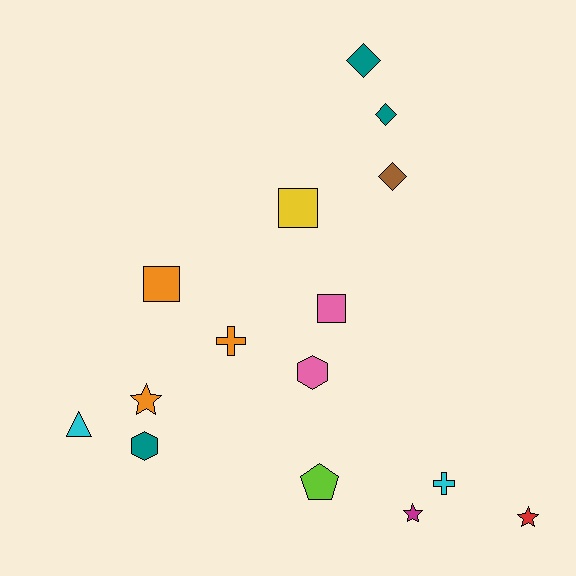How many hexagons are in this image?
There are 2 hexagons.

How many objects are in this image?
There are 15 objects.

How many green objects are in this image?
There are no green objects.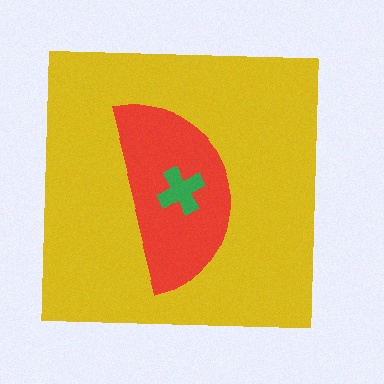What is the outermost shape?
The yellow square.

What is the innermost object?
The green cross.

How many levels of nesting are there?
3.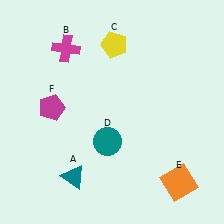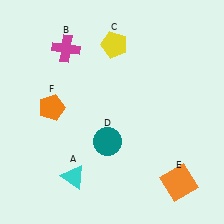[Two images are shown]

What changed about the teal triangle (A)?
In Image 1, A is teal. In Image 2, it changed to cyan.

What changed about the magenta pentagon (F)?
In Image 1, F is magenta. In Image 2, it changed to orange.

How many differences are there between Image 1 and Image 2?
There are 2 differences between the two images.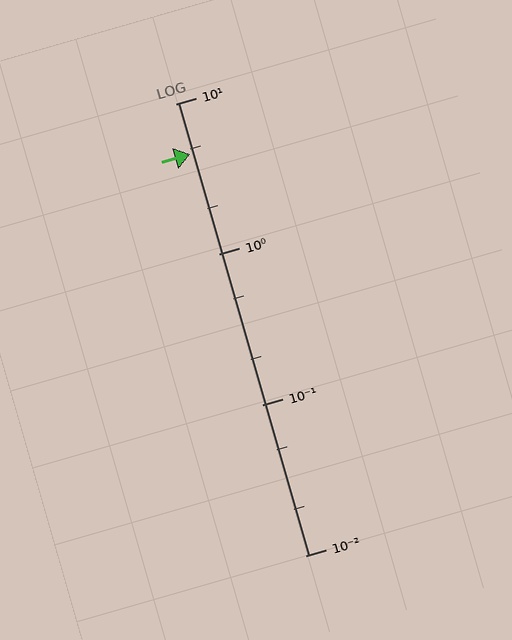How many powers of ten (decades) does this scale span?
The scale spans 3 decades, from 0.01 to 10.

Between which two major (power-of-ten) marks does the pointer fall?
The pointer is between 1 and 10.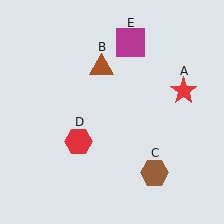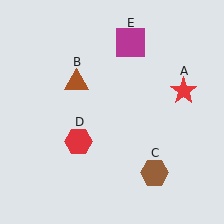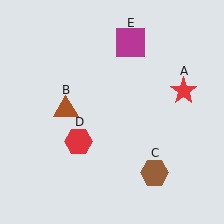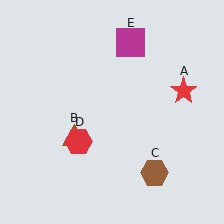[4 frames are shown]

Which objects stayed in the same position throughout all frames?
Red star (object A) and brown hexagon (object C) and red hexagon (object D) and magenta square (object E) remained stationary.